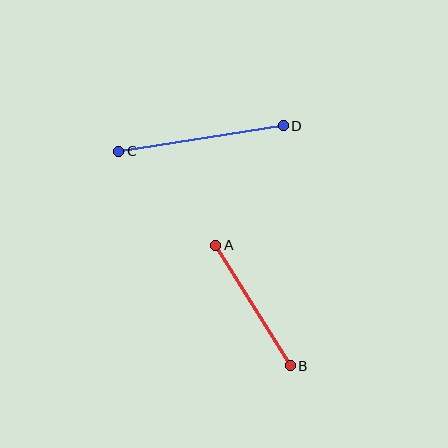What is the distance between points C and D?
The distance is approximately 166 pixels.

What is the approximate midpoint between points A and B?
The midpoint is at approximately (253, 306) pixels.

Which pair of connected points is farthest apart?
Points C and D are farthest apart.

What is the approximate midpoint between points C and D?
The midpoint is at approximately (201, 139) pixels.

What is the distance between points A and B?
The distance is approximately 142 pixels.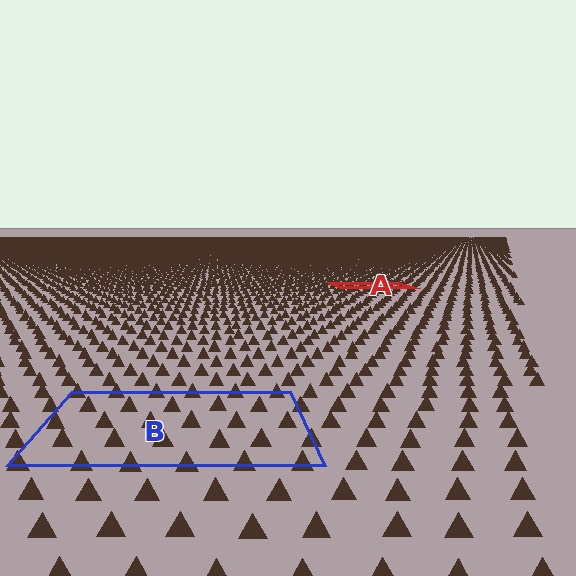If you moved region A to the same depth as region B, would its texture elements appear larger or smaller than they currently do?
They would appear larger. At a closer depth, the same texture elements are projected at a bigger on-screen size.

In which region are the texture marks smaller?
The texture marks are smaller in region A, because it is farther away.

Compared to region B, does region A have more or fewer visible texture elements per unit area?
Region A has more texture elements per unit area — they are packed more densely because it is farther away.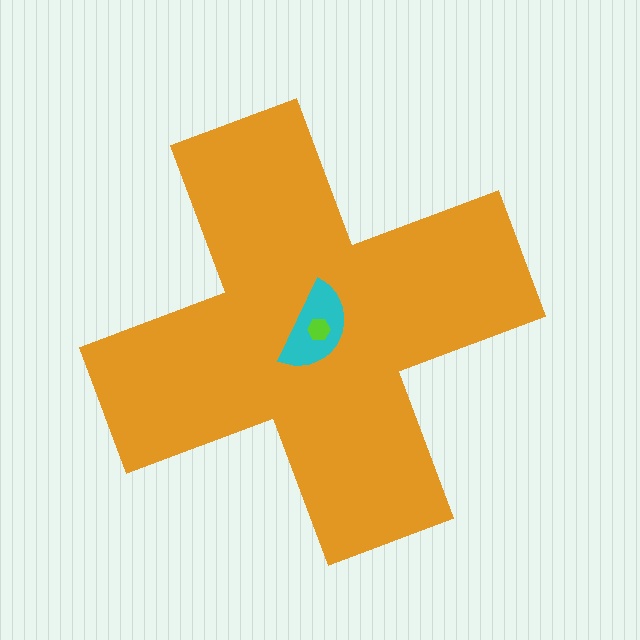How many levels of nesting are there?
3.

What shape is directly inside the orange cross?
The cyan semicircle.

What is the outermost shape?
The orange cross.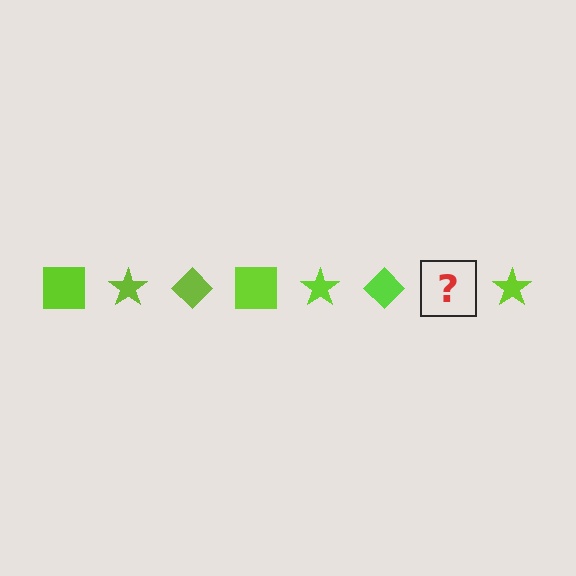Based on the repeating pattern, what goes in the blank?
The blank should be a lime square.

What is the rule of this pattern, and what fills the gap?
The rule is that the pattern cycles through square, star, diamond shapes in lime. The gap should be filled with a lime square.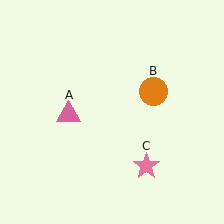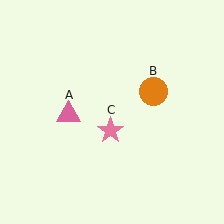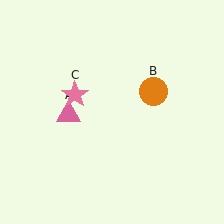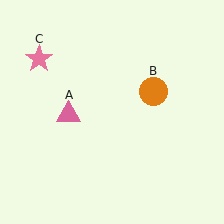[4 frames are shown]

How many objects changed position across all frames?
1 object changed position: pink star (object C).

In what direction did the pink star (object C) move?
The pink star (object C) moved up and to the left.